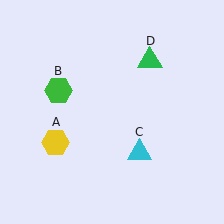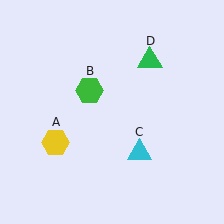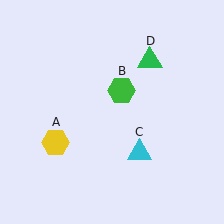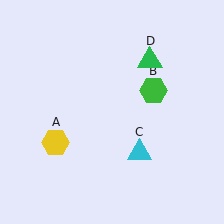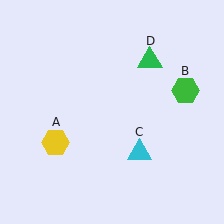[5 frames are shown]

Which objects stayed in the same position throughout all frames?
Yellow hexagon (object A) and cyan triangle (object C) and green triangle (object D) remained stationary.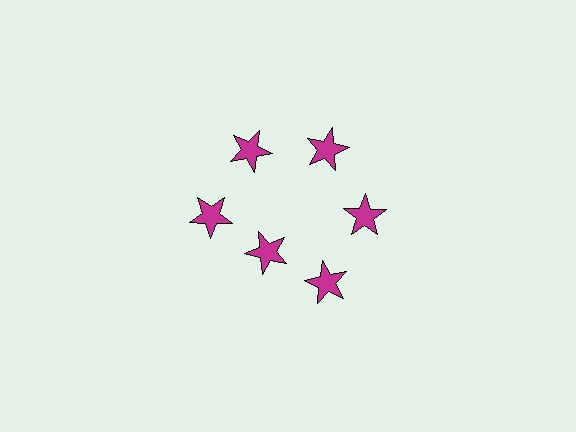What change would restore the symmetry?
The symmetry would be restored by moving it outward, back onto the ring so that all 6 stars sit at equal angles and equal distance from the center.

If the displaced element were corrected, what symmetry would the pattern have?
It would have 6-fold rotational symmetry — the pattern would map onto itself every 60 degrees.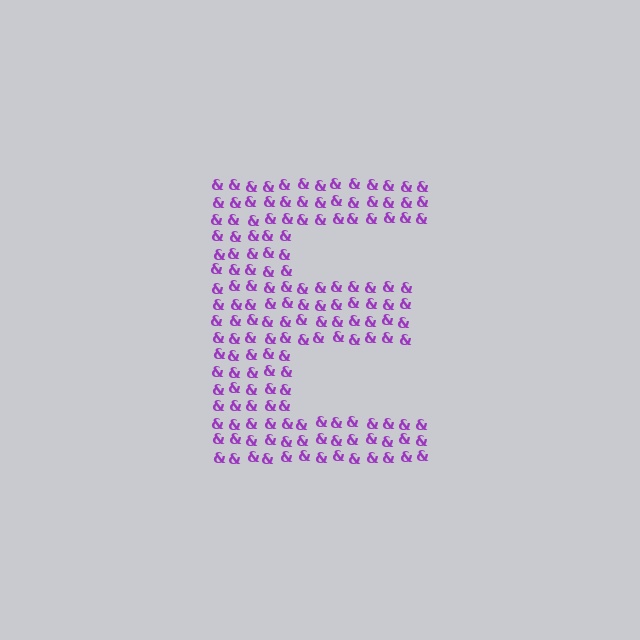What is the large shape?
The large shape is the letter E.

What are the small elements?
The small elements are ampersands.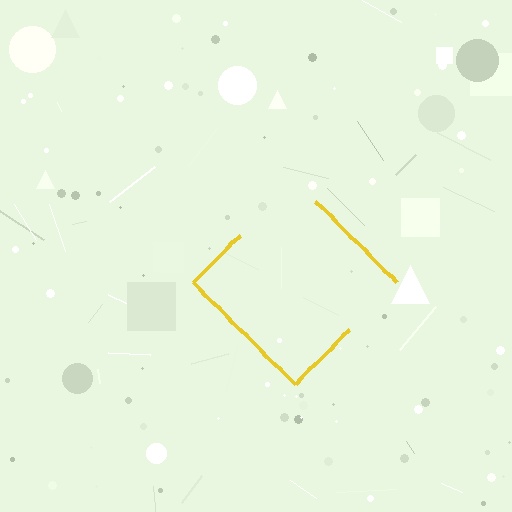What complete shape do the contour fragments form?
The contour fragments form a diamond.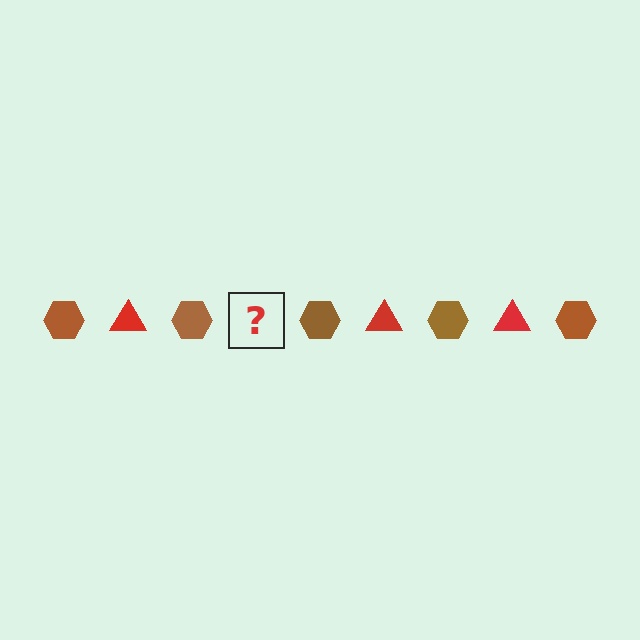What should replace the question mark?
The question mark should be replaced with a red triangle.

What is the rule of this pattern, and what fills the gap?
The rule is that the pattern alternates between brown hexagon and red triangle. The gap should be filled with a red triangle.